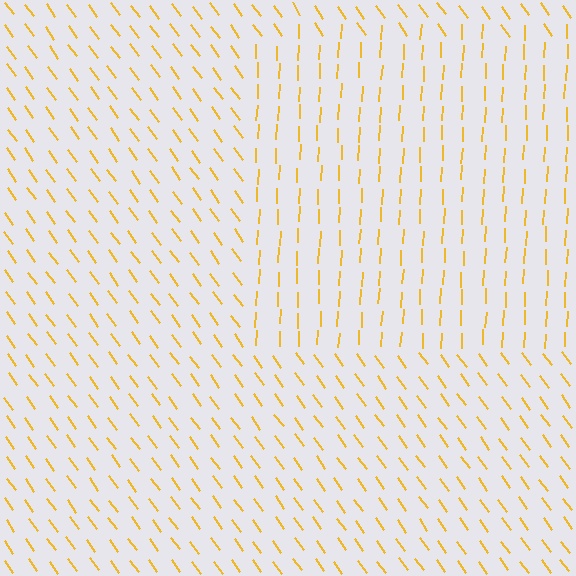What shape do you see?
I see a rectangle.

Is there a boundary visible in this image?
Yes, there is a texture boundary formed by a change in line orientation.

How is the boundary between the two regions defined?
The boundary is defined purely by a change in line orientation (approximately 38 degrees difference). All lines are the same color and thickness.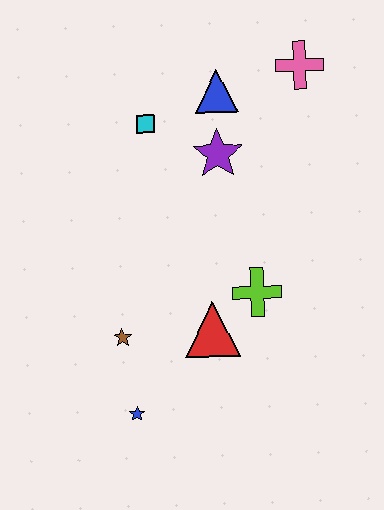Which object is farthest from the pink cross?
The blue star is farthest from the pink cross.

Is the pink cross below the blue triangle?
No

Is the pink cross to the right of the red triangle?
Yes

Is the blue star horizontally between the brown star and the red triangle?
Yes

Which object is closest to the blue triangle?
The purple star is closest to the blue triangle.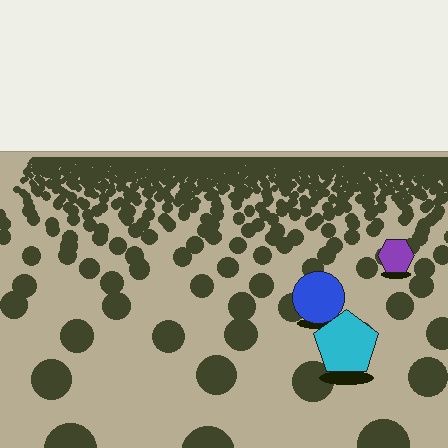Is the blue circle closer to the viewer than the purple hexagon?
Yes. The blue circle is closer — you can tell from the texture gradient: the ground texture is coarser near it.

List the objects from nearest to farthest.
From nearest to farthest: the cyan pentagon, the blue circle, the purple hexagon.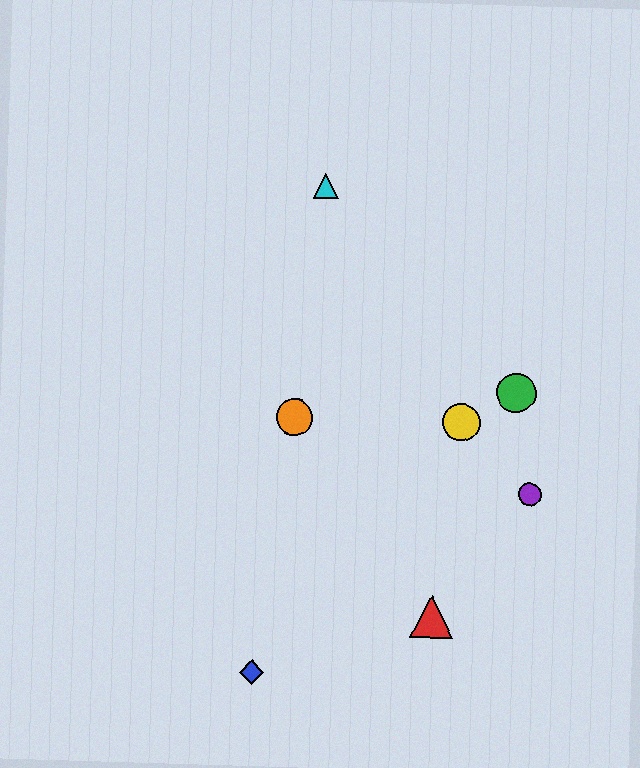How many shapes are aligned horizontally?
2 shapes (the yellow circle, the orange circle) are aligned horizontally.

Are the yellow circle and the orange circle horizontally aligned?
Yes, both are at y≈422.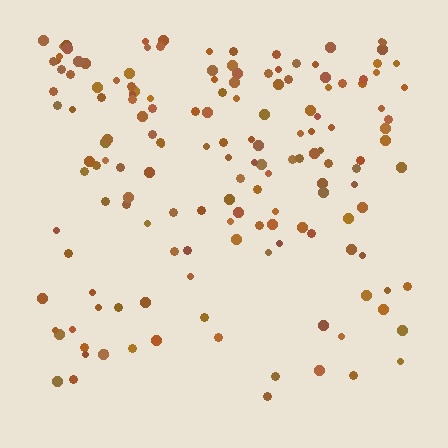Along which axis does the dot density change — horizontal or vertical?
Vertical.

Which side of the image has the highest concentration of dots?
The top.